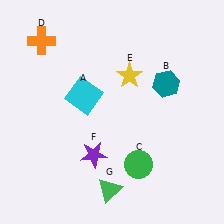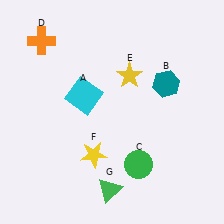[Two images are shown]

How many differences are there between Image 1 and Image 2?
There is 1 difference between the two images.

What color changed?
The star (F) changed from purple in Image 1 to yellow in Image 2.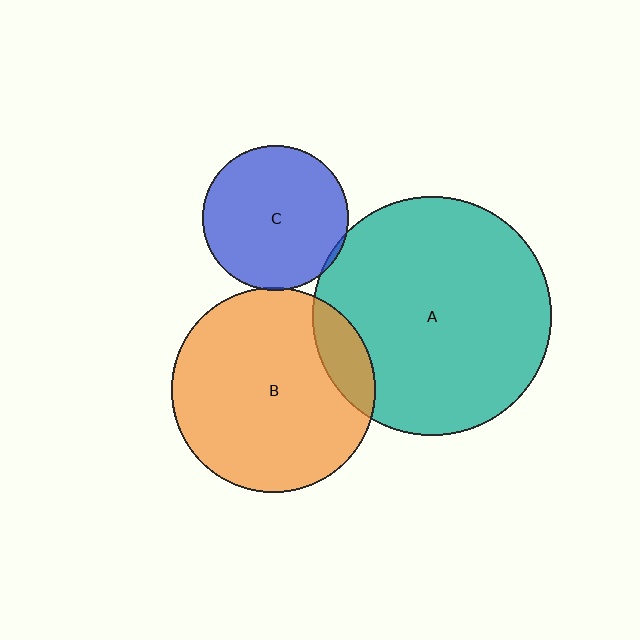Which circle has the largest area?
Circle A (teal).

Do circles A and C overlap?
Yes.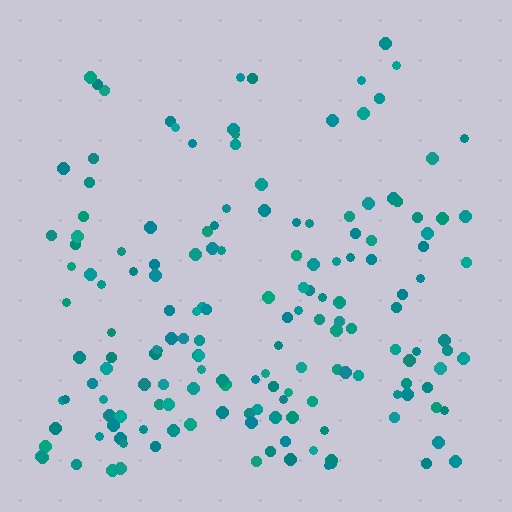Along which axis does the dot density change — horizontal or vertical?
Vertical.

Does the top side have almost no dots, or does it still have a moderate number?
Still a moderate number, just noticeably fewer than the bottom.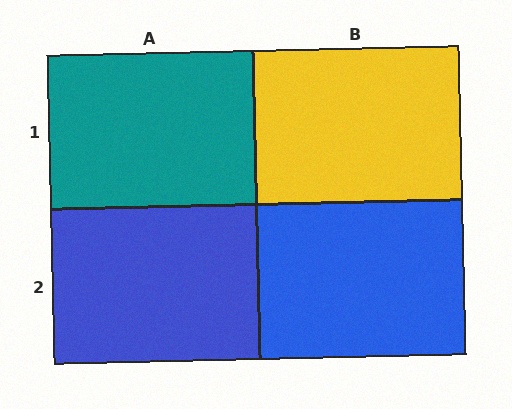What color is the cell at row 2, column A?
Blue.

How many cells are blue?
2 cells are blue.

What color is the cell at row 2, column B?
Blue.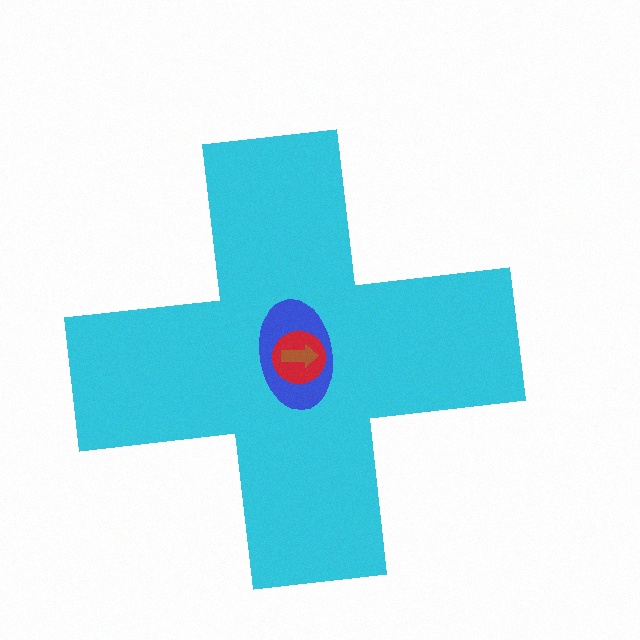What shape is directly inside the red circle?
The brown arrow.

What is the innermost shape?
The brown arrow.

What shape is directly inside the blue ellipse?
The red circle.